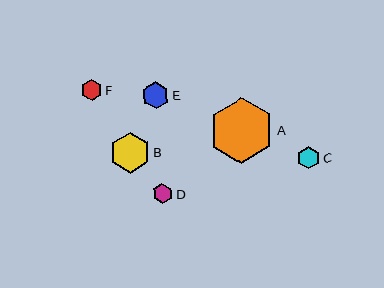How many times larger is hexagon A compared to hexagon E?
Hexagon A is approximately 2.4 times the size of hexagon E.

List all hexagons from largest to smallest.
From largest to smallest: A, B, E, C, F, D.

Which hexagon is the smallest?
Hexagon D is the smallest with a size of approximately 20 pixels.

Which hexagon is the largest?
Hexagon A is the largest with a size of approximately 65 pixels.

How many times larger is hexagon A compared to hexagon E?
Hexagon A is approximately 2.4 times the size of hexagon E.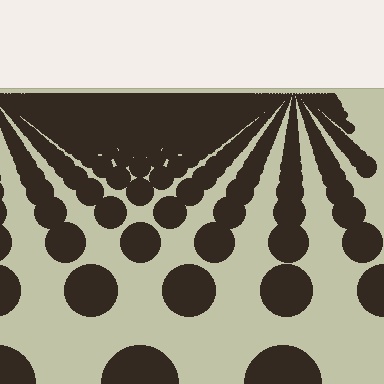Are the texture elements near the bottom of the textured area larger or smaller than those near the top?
Larger. Near the bottom, elements are closer to the viewer and appear at a bigger on-screen size.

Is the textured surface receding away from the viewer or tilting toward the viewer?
The surface is receding away from the viewer. Texture elements get smaller and denser toward the top.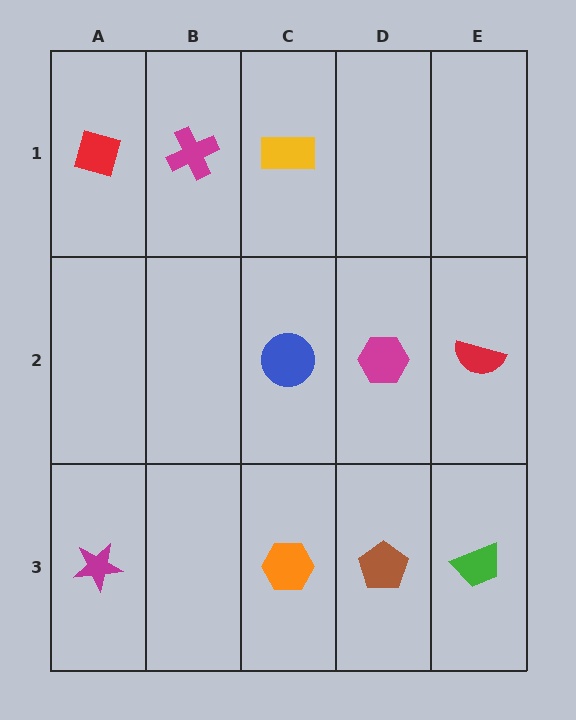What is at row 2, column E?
A red semicircle.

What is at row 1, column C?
A yellow rectangle.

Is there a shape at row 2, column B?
No, that cell is empty.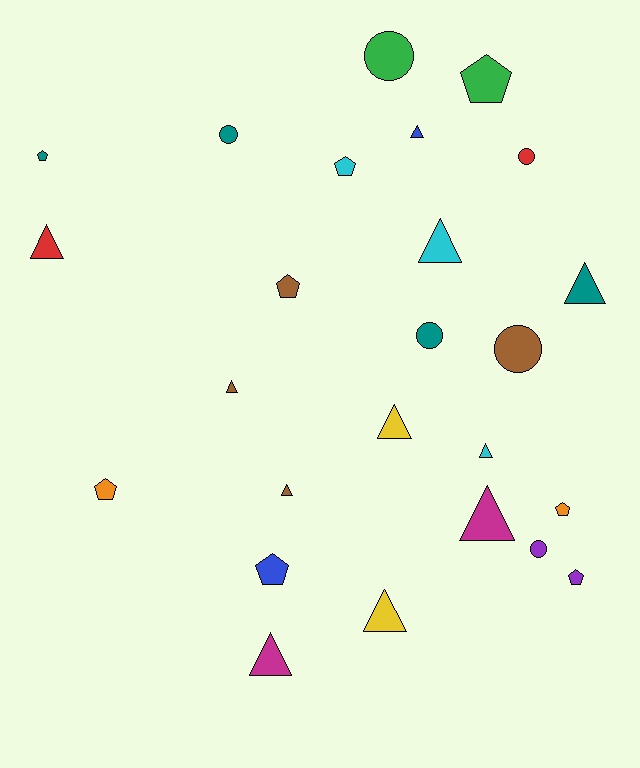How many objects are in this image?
There are 25 objects.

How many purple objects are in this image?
There are 2 purple objects.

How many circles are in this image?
There are 6 circles.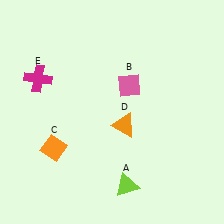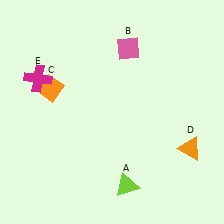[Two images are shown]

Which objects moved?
The objects that moved are: the pink diamond (B), the orange diamond (C), the orange triangle (D).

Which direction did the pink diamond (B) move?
The pink diamond (B) moved up.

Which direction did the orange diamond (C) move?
The orange diamond (C) moved up.